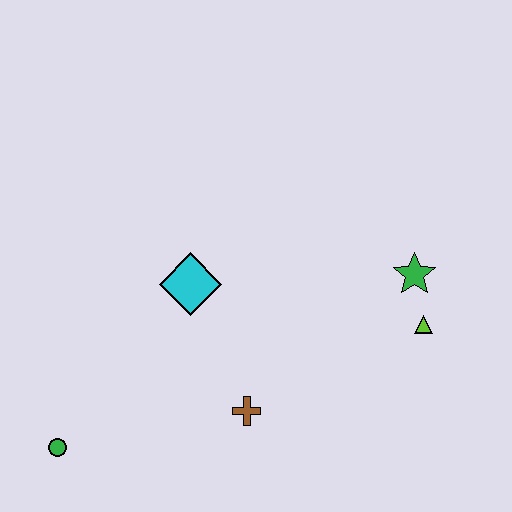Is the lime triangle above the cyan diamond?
No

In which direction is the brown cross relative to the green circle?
The brown cross is to the right of the green circle.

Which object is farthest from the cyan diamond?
The lime triangle is farthest from the cyan diamond.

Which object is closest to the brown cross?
The cyan diamond is closest to the brown cross.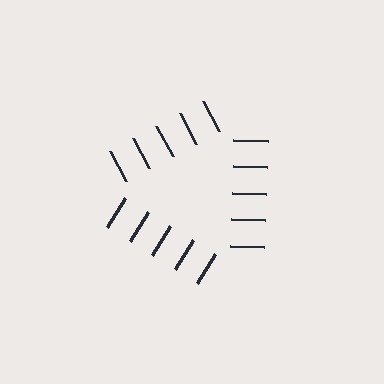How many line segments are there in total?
15 — 5 along each of the 3 edges.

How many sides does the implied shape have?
3 sides — the line-ends trace a triangle.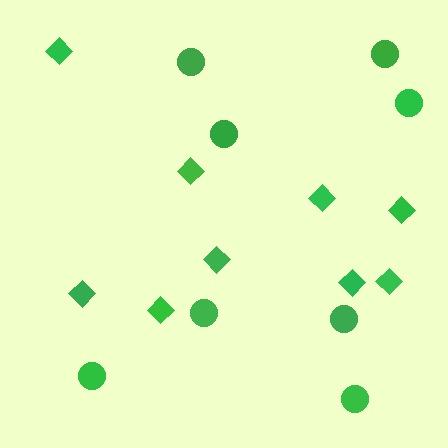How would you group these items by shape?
There are 2 groups: one group of diamonds (9) and one group of circles (8).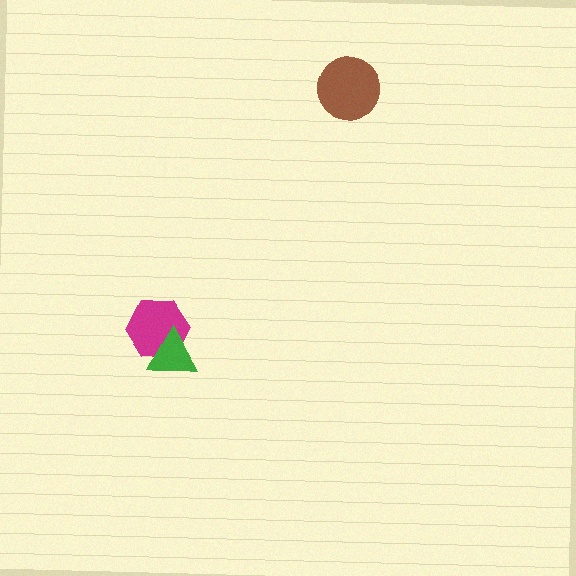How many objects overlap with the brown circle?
0 objects overlap with the brown circle.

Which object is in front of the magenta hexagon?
The green triangle is in front of the magenta hexagon.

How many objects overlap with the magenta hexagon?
1 object overlaps with the magenta hexagon.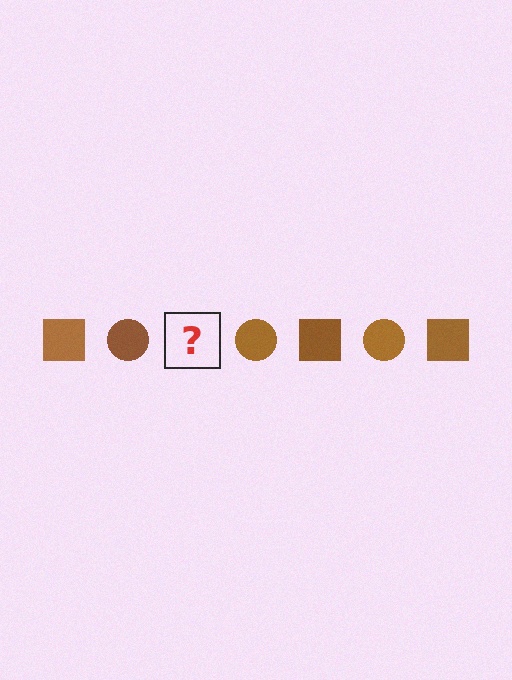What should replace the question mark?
The question mark should be replaced with a brown square.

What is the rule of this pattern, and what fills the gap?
The rule is that the pattern cycles through square, circle shapes in brown. The gap should be filled with a brown square.